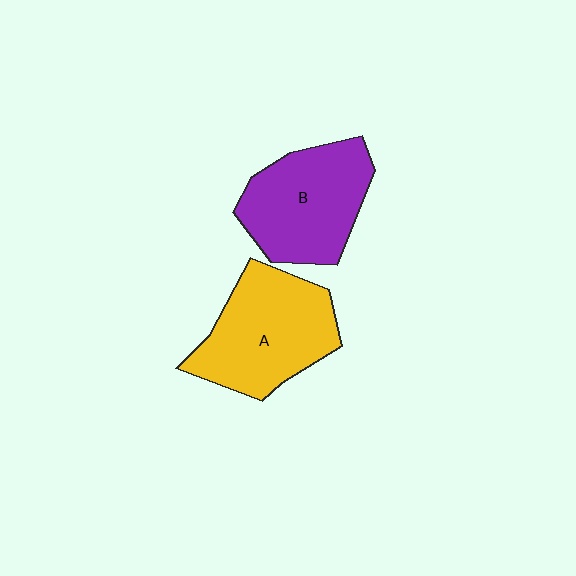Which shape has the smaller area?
Shape B (purple).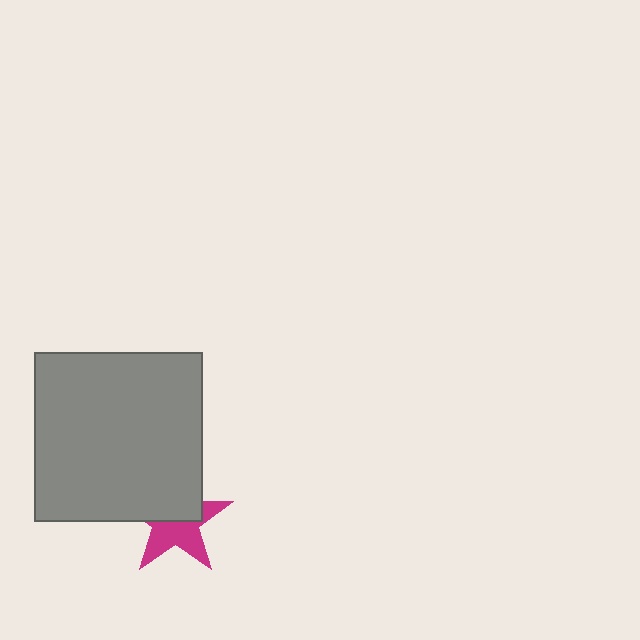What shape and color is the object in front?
The object in front is a gray square.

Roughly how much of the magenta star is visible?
About half of it is visible (roughly 52%).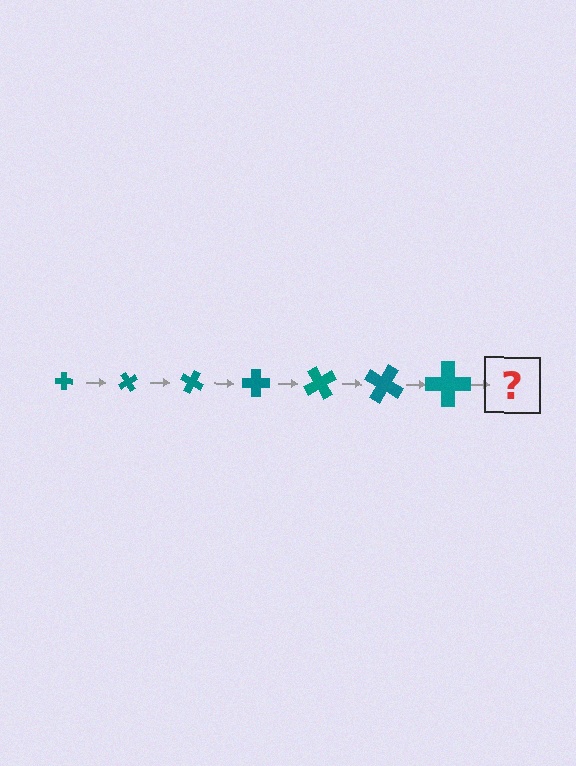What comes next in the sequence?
The next element should be a cross, larger than the previous one and rotated 420 degrees from the start.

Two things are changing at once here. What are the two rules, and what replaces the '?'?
The two rules are that the cross grows larger each step and it rotates 60 degrees each step. The '?' should be a cross, larger than the previous one and rotated 420 degrees from the start.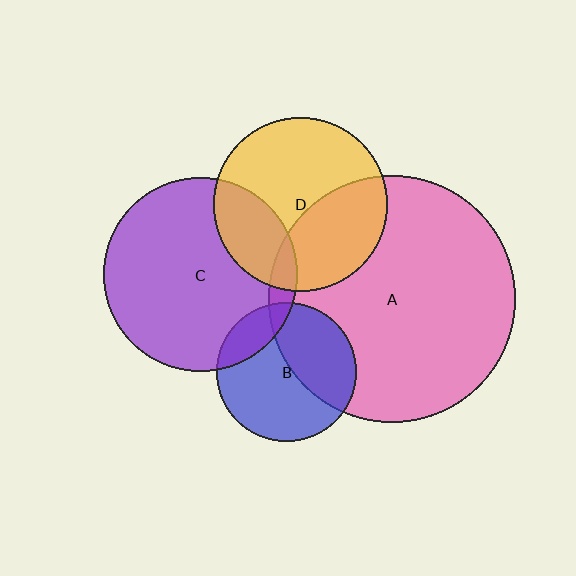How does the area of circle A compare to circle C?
Approximately 1.6 times.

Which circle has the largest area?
Circle A (pink).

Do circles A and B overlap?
Yes.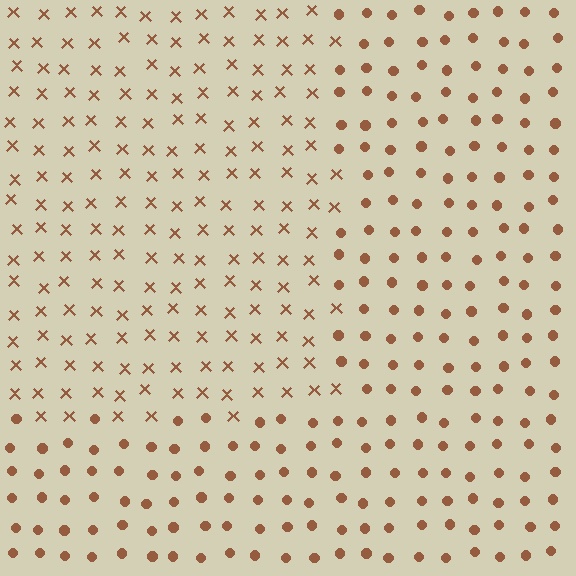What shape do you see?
I see a rectangle.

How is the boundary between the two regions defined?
The boundary is defined by a change in element shape: X marks inside vs. circles outside. All elements share the same color and spacing.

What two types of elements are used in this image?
The image uses X marks inside the rectangle region and circles outside it.